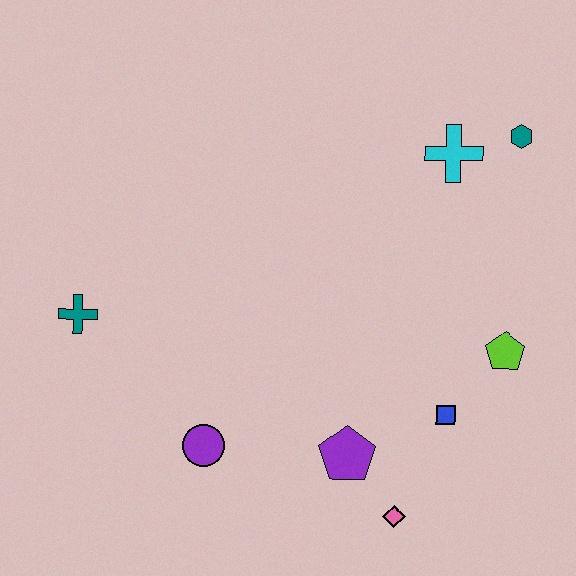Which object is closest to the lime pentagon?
The blue square is closest to the lime pentagon.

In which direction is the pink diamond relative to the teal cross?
The pink diamond is to the right of the teal cross.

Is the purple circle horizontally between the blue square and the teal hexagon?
No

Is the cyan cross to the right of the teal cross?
Yes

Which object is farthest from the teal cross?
The teal hexagon is farthest from the teal cross.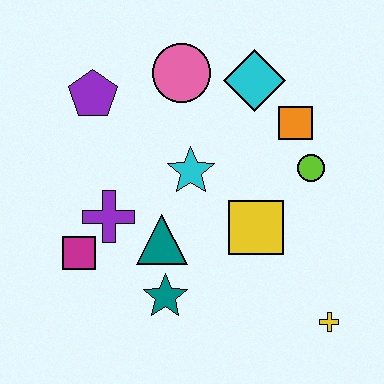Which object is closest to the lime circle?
The orange square is closest to the lime circle.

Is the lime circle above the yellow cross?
Yes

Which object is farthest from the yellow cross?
The purple pentagon is farthest from the yellow cross.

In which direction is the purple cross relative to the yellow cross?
The purple cross is to the left of the yellow cross.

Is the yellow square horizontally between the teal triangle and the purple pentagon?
No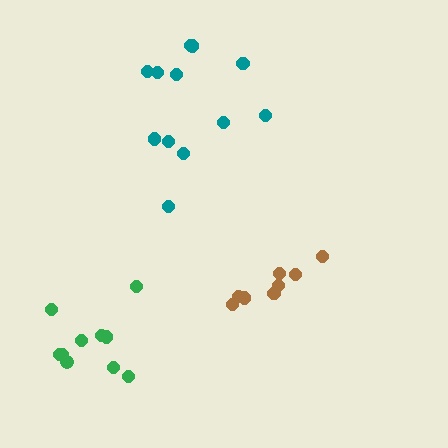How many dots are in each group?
Group 1: 12 dots, Group 2: 8 dots, Group 3: 10 dots (30 total).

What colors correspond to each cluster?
The clusters are colored: teal, brown, green.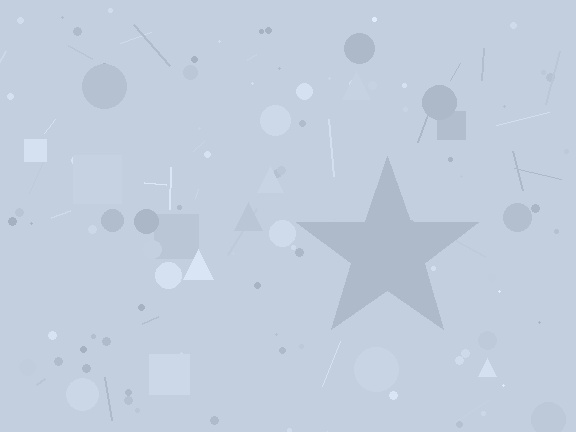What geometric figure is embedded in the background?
A star is embedded in the background.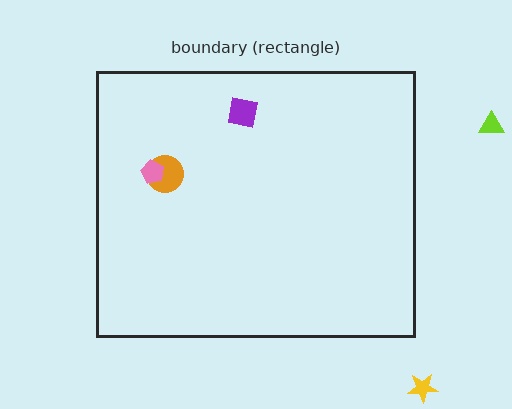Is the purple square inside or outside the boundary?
Inside.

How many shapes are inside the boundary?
3 inside, 2 outside.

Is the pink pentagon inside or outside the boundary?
Inside.